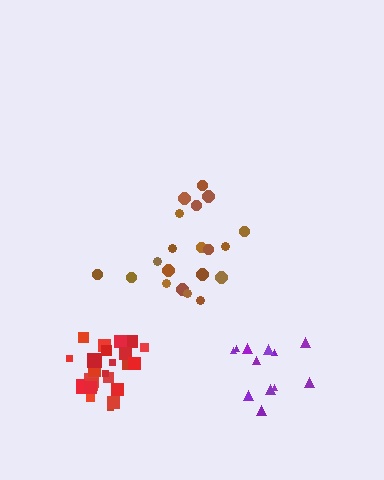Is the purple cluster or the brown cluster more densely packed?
Purple.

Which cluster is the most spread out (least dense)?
Brown.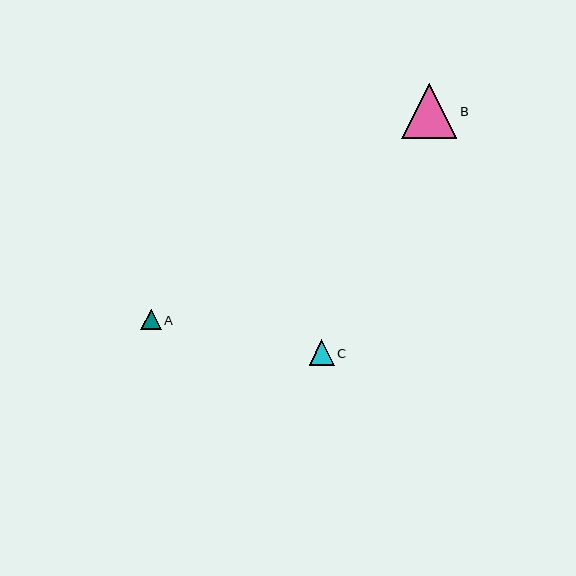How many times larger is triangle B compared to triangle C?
Triangle B is approximately 2.2 times the size of triangle C.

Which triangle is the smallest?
Triangle A is the smallest with a size of approximately 20 pixels.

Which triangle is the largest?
Triangle B is the largest with a size of approximately 55 pixels.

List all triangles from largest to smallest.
From largest to smallest: B, C, A.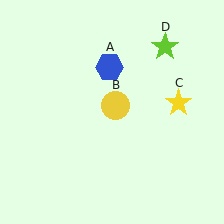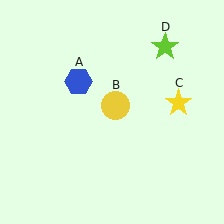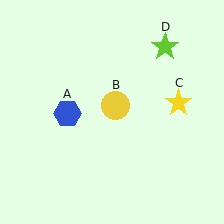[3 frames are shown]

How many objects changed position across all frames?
1 object changed position: blue hexagon (object A).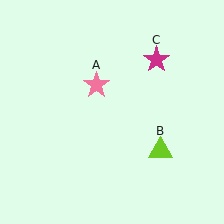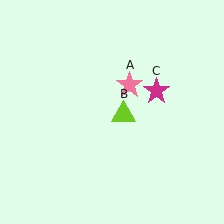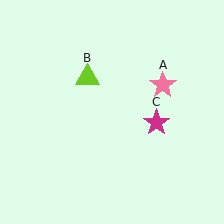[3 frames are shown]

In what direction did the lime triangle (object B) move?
The lime triangle (object B) moved up and to the left.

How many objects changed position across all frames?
3 objects changed position: pink star (object A), lime triangle (object B), magenta star (object C).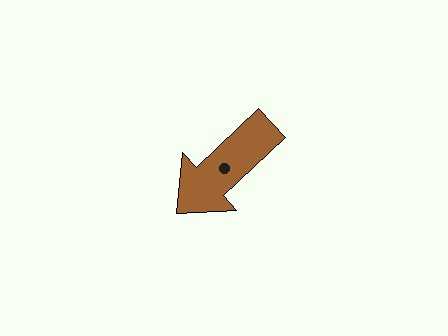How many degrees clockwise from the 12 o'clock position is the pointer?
Approximately 226 degrees.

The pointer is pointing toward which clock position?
Roughly 8 o'clock.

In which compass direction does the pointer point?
Southwest.